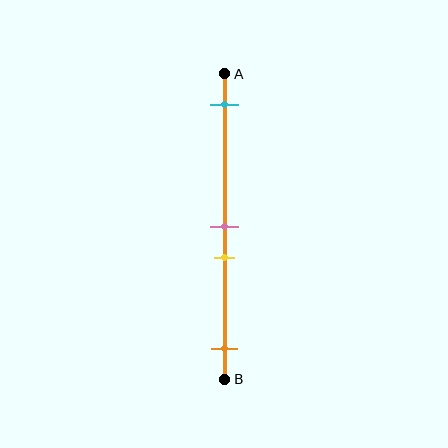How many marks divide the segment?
There are 4 marks dividing the segment.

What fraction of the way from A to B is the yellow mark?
The yellow mark is approximately 60% (0.6) of the way from A to B.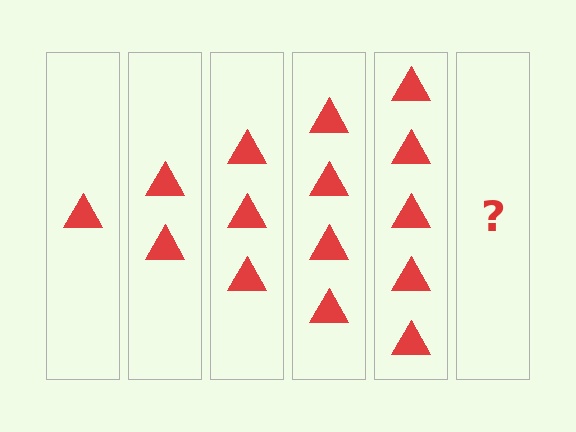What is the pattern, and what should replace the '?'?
The pattern is that each step adds one more triangle. The '?' should be 6 triangles.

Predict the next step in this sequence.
The next step is 6 triangles.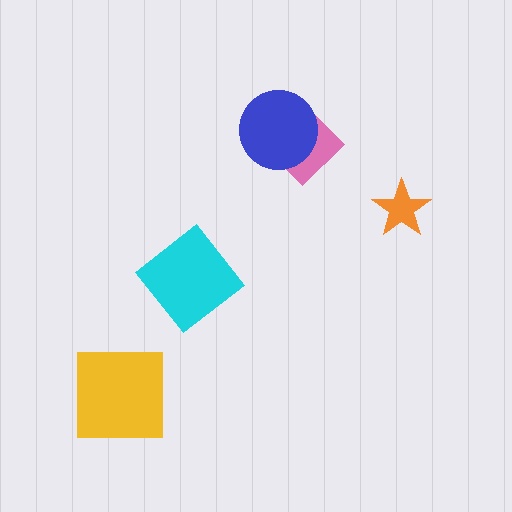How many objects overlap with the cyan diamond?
0 objects overlap with the cyan diamond.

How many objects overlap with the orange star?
0 objects overlap with the orange star.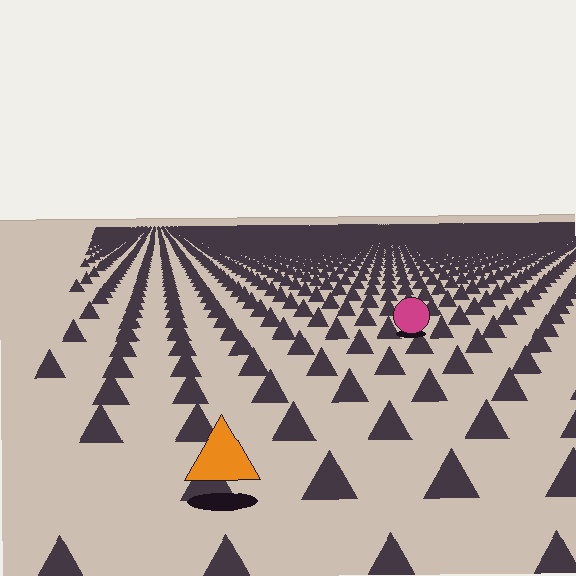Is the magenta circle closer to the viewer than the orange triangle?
No. The orange triangle is closer — you can tell from the texture gradient: the ground texture is coarser near it.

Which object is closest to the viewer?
The orange triangle is closest. The texture marks near it are larger and more spread out.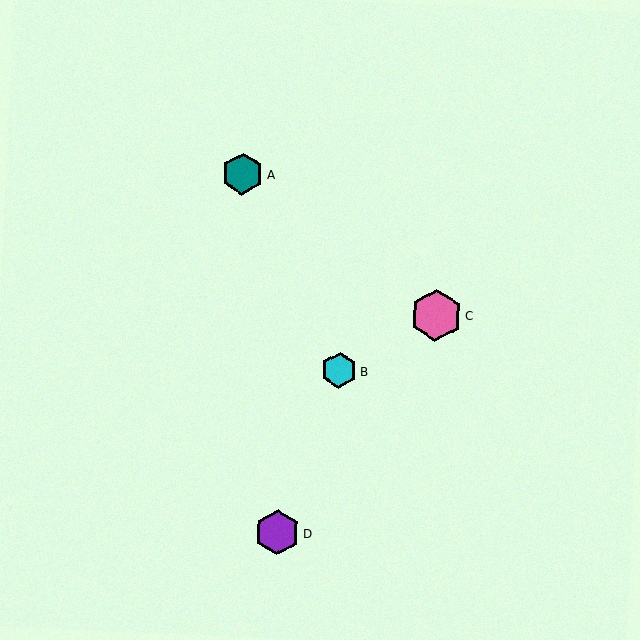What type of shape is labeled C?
Shape C is a pink hexagon.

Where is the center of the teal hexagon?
The center of the teal hexagon is at (243, 174).